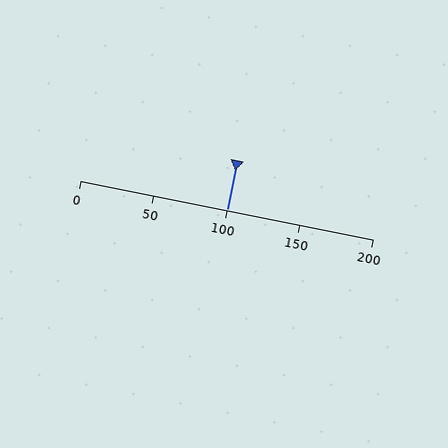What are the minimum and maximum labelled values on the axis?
The axis runs from 0 to 200.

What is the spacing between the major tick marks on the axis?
The major ticks are spaced 50 apart.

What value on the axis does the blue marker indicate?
The marker indicates approximately 100.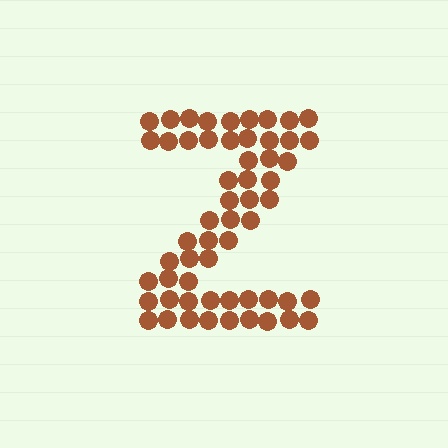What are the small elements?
The small elements are circles.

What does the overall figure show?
The overall figure shows the letter Z.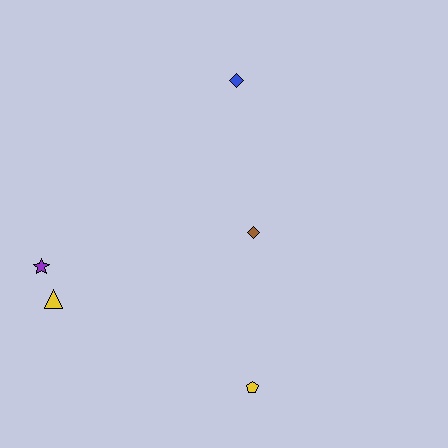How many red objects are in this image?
There are no red objects.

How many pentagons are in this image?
There is 1 pentagon.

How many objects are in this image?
There are 5 objects.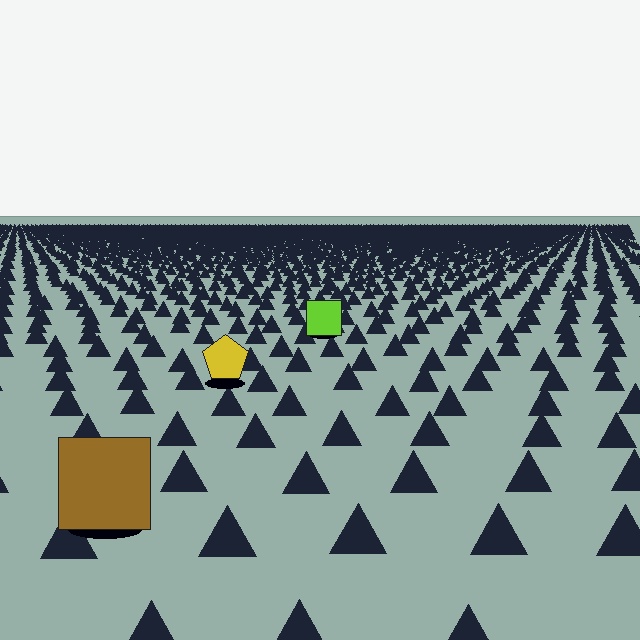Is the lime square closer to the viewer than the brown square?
No. The brown square is closer — you can tell from the texture gradient: the ground texture is coarser near it.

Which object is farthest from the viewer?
The lime square is farthest from the viewer. It appears smaller and the ground texture around it is denser.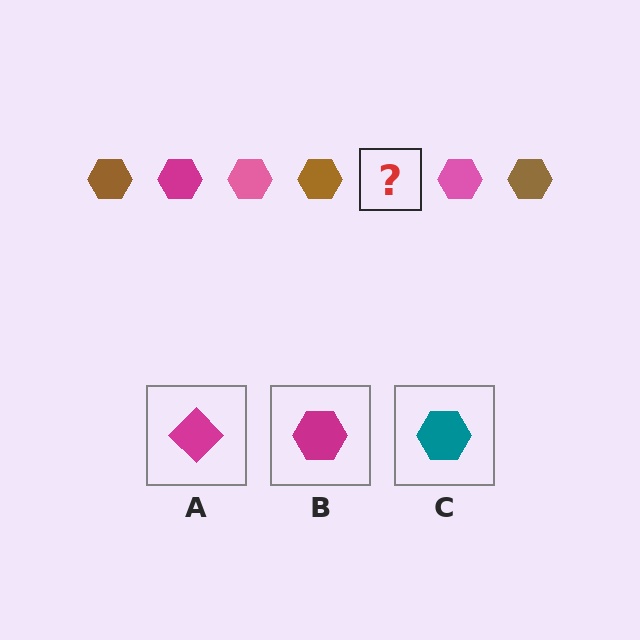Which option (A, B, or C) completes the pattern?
B.